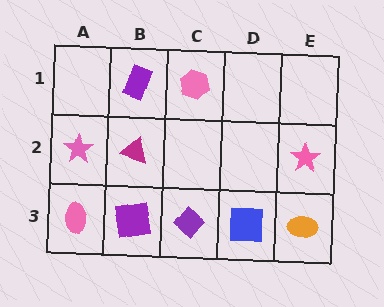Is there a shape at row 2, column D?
No, that cell is empty.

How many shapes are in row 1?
2 shapes.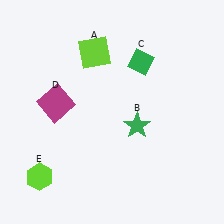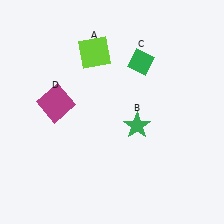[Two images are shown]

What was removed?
The lime hexagon (E) was removed in Image 2.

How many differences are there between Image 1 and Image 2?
There is 1 difference between the two images.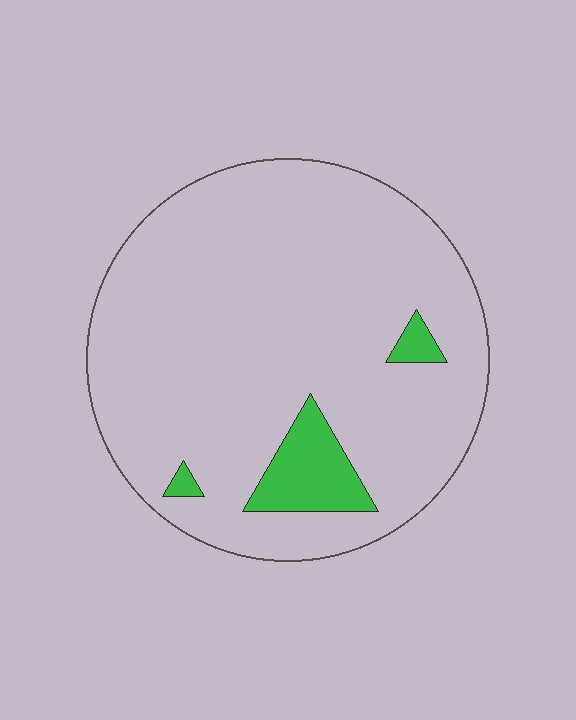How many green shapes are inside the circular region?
3.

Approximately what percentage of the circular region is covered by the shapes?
Approximately 10%.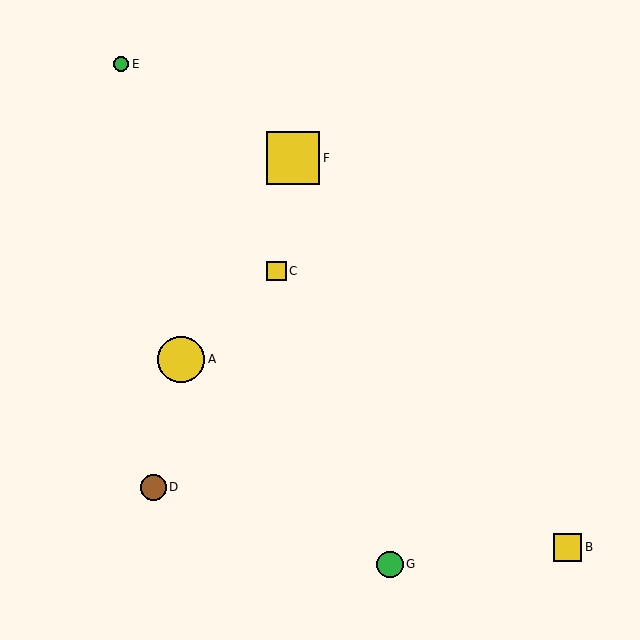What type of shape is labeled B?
Shape B is a yellow square.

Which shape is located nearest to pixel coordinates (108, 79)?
The green circle (labeled E) at (121, 64) is nearest to that location.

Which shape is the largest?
The yellow square (labeled F) is the largest.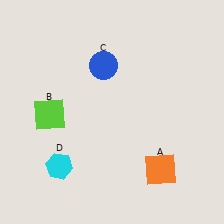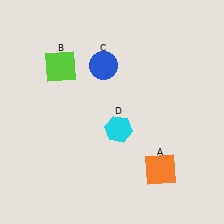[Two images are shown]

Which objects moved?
The objects that moved are: the lime square (B), the cyan hexagon (D).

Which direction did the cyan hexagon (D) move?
The cyan hexagon (D) moved right.